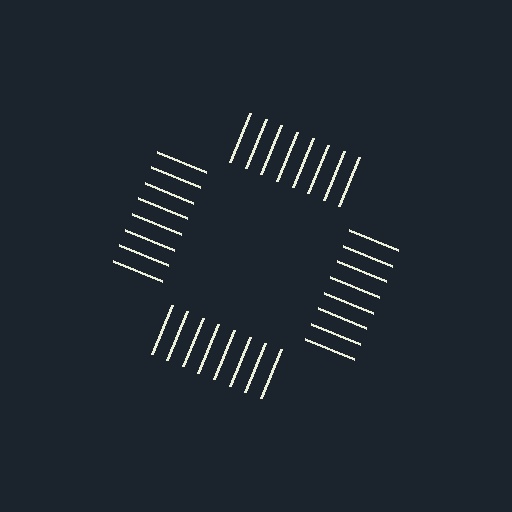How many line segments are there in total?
32 — 8 along each of the 4 edges.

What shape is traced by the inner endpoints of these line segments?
An illusory square — the line segments terminate on its edges but no continuous stroke is drawn.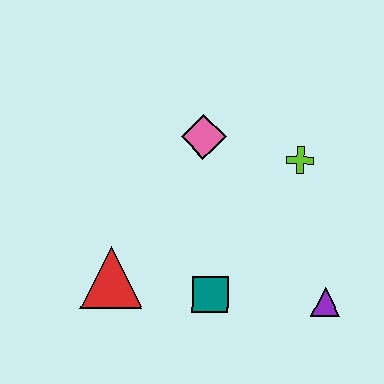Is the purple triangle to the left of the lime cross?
No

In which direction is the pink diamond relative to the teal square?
The pink diamond is above the teal square.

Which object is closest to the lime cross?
The pink diamond is closest to the lime cross.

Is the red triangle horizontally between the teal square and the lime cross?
No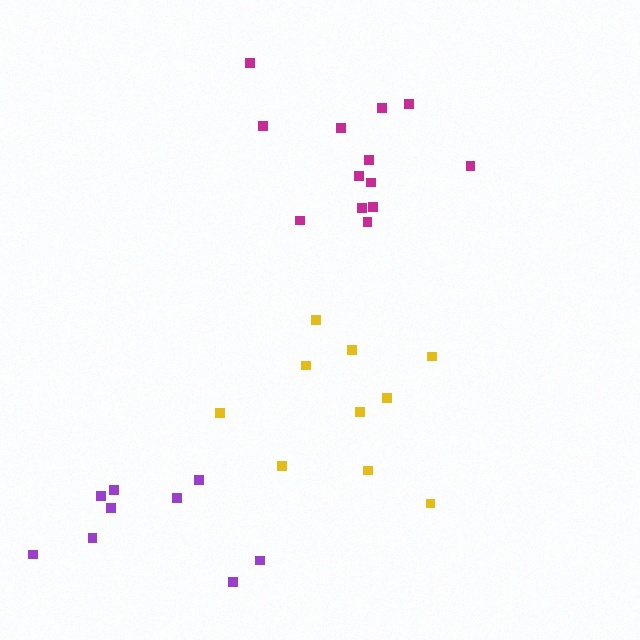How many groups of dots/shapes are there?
There are 3 groups.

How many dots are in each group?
Group 1: 13 dots, Group 2: 10 dots, Group 3: 9 dots (32 total).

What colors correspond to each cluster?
The clusters are colored: magenta, yellow, purple.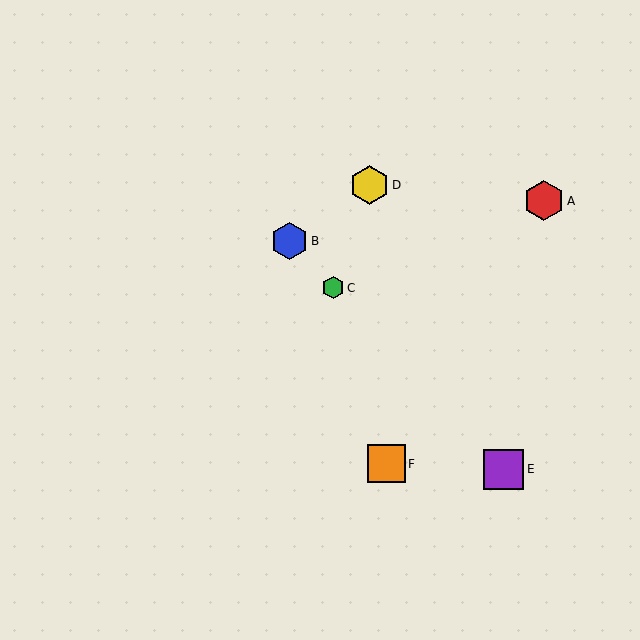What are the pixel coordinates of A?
Object A is at (544, 201).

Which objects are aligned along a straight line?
Objects B, C, E are aligned along a straight line.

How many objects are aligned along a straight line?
3 objects (B, C, E) are aligned along a straight line.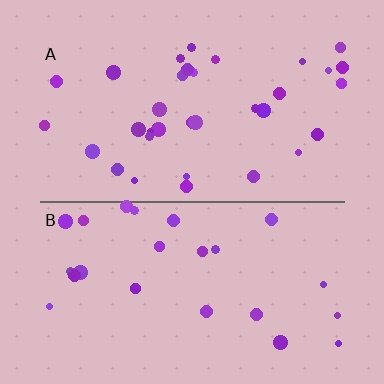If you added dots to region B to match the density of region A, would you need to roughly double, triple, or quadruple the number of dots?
Approximately double.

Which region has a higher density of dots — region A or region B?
A (the top).